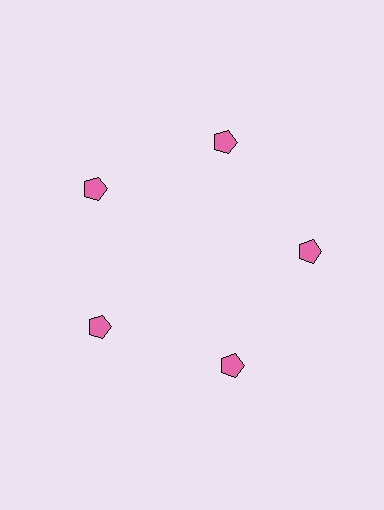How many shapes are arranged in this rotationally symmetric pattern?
There are 5 shapes, arranged in 5 groups of 1.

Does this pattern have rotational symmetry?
Yes, this pattern has 5-fold rotational symmetry. It looks the same after rotating 72 degrees around the center.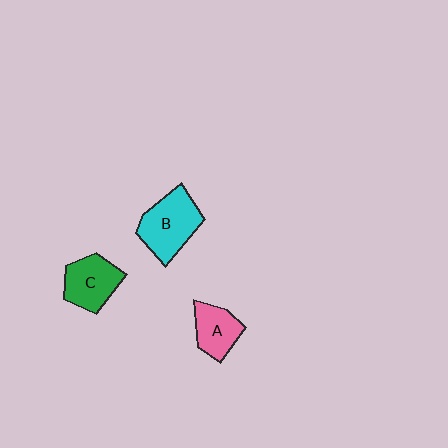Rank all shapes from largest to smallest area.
From largest to smallest: B (cyan), C (green), A (pink).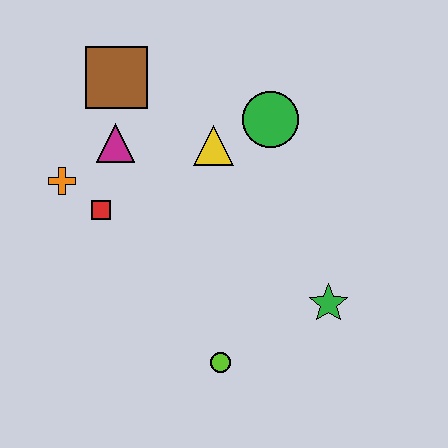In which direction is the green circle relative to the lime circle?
The green circle is above the lime circle.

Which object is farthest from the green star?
The brown square is farthest from the green star.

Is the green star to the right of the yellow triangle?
Yes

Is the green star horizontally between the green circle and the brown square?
No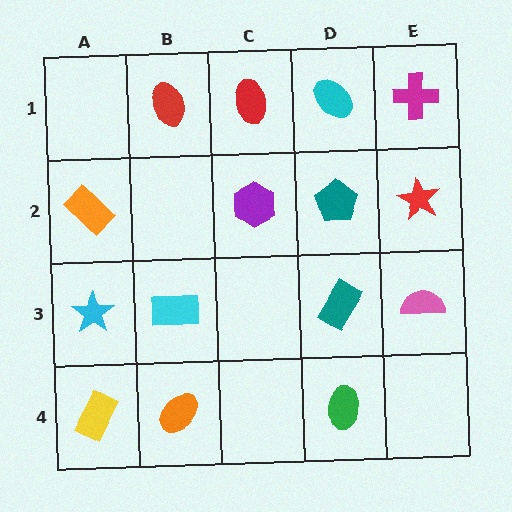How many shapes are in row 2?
4 shapes.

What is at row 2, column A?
An orange rectangle.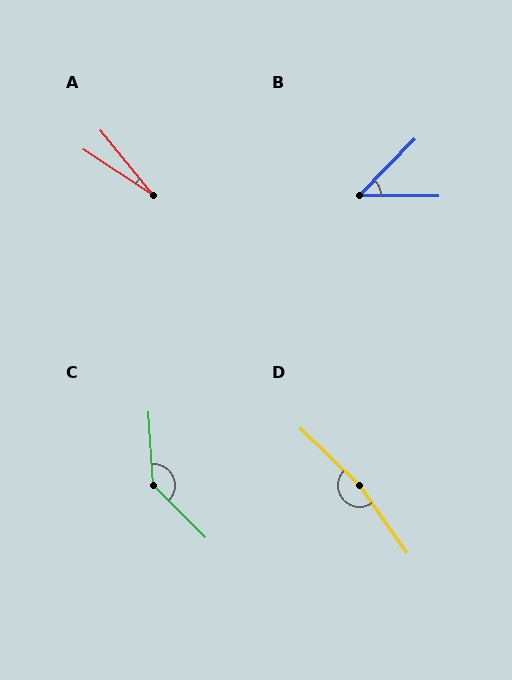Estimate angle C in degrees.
Approximately 138 degrees.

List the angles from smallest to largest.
A (17°), B (46°), C (138°), D (169°).